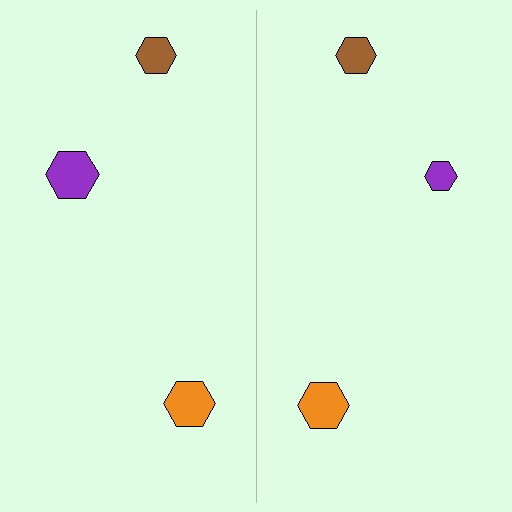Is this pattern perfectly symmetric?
No, the pattern is not perfectly symmetric. The purple hexagon on the right side has a different size than its mirror counterpart.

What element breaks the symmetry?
The purple hexagon on the right side has a different size than its mirror counterpart.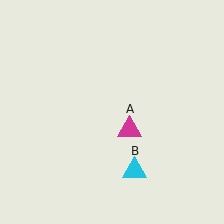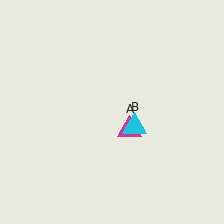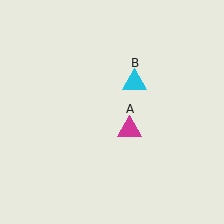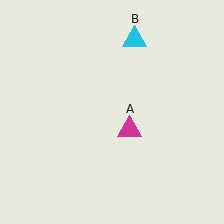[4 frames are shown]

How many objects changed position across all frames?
1 object changed position: cyan triangle (object B).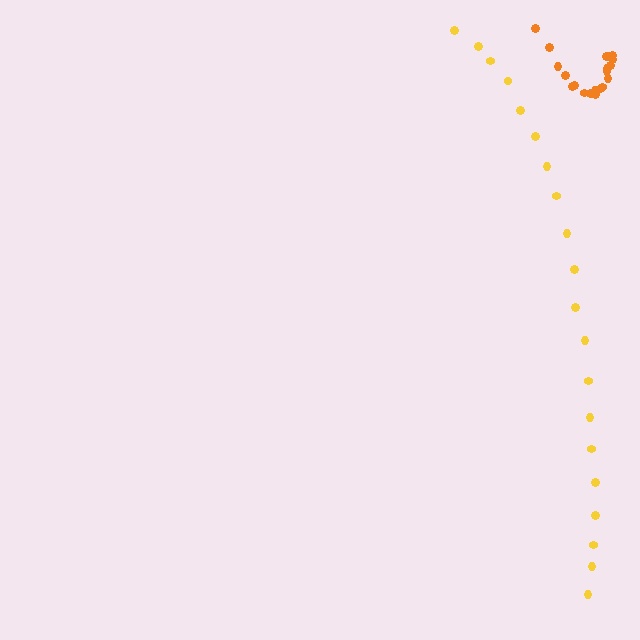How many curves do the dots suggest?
There are 2 distinct paths.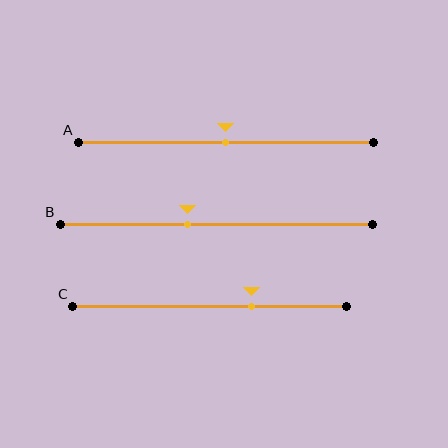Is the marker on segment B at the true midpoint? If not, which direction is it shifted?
No, the marker on segment B is shifted to the left by about 9% of the segment length.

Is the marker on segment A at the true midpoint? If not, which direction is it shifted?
Yes, the marker on segment A is at the true midpoint.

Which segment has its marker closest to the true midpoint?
Segment A has its marker closest to the true midpoint.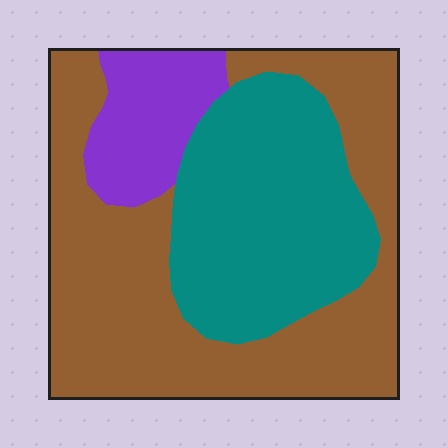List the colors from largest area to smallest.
From largest to smallest: brown, teal, purple.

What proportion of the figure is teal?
Teal covers 34% of the figure.